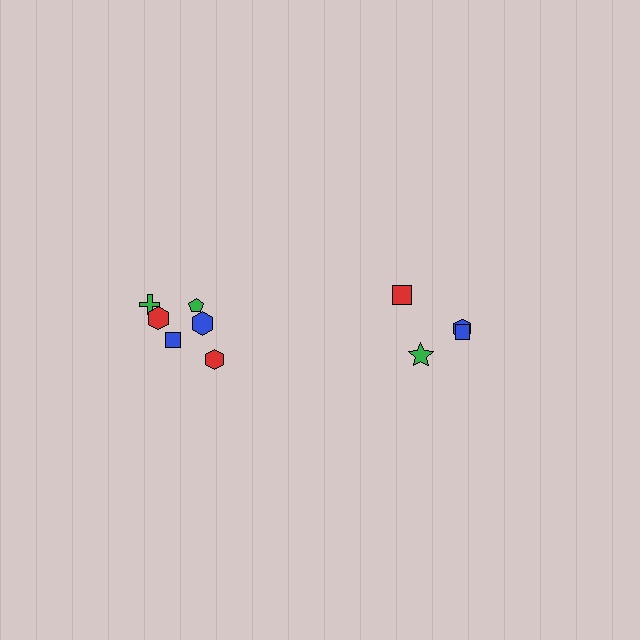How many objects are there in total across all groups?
There are 10 objects.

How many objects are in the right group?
There are 4 objects.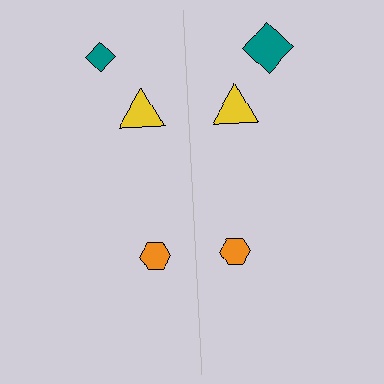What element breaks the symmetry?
The teal diamond on the right side has a different size than its mirror counterpart.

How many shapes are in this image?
There are 6 shapes in this image.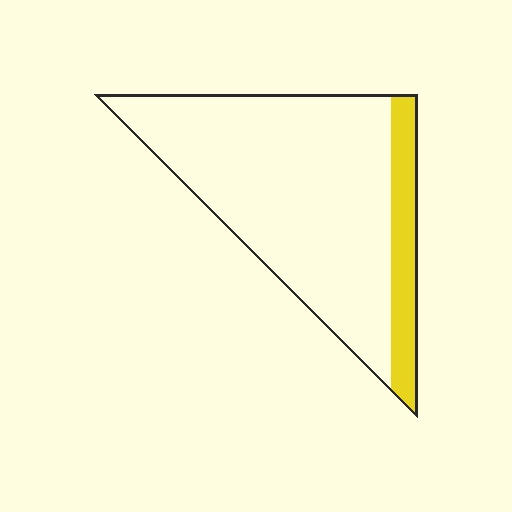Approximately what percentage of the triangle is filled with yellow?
Approximately 15%.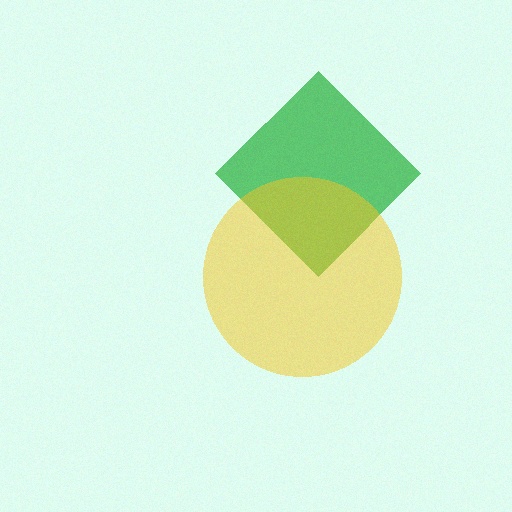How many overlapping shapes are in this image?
There are 2 overlapping shapes in the image.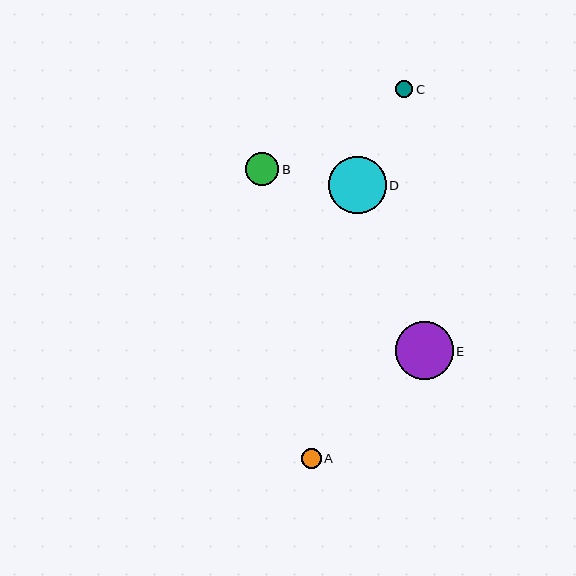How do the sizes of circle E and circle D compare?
Circle E and circle D are approximately the same size.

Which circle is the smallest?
Circle C is the smallest with a size of approximately 18 pixels.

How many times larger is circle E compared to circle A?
Circle E is approximately 2.9 times the size of circle A.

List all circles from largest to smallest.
From largest to smallest: E, D, B, A, C.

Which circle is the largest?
Circle E is the largest with a size of approximately 58 pixels.